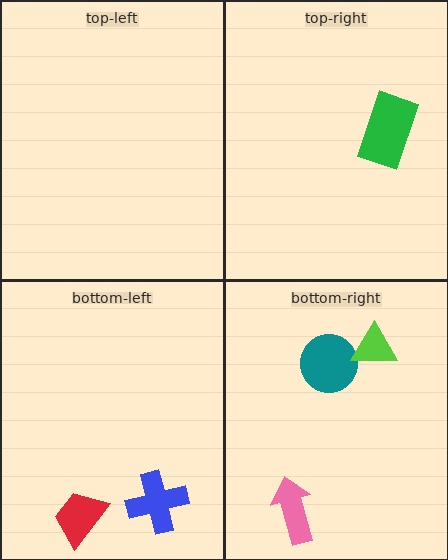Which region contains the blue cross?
The bottom-left region.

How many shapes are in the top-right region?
1.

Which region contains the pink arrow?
The bottom-right region.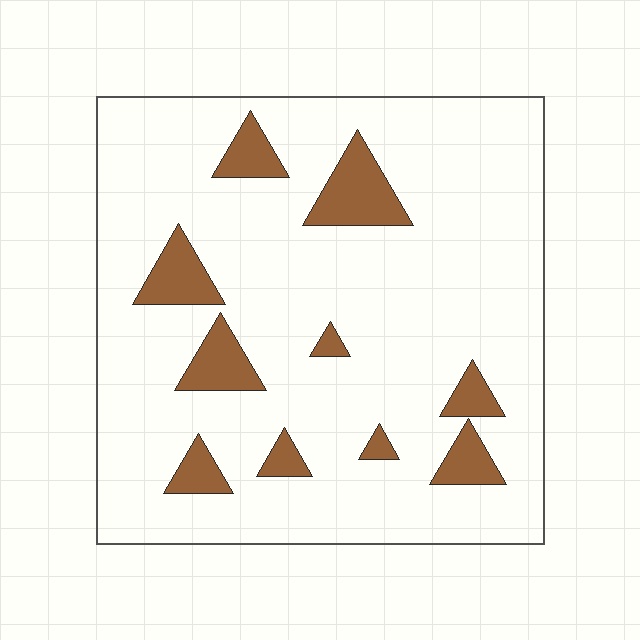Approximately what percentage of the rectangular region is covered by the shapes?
Approximately 15%.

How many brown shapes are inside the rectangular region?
10.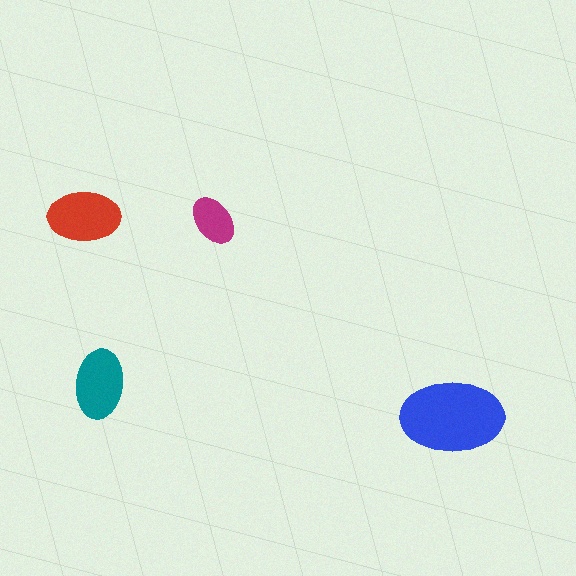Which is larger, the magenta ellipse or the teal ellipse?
The teal one.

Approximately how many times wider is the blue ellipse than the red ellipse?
About 1.5 times wider.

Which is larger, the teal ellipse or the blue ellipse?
The blue one.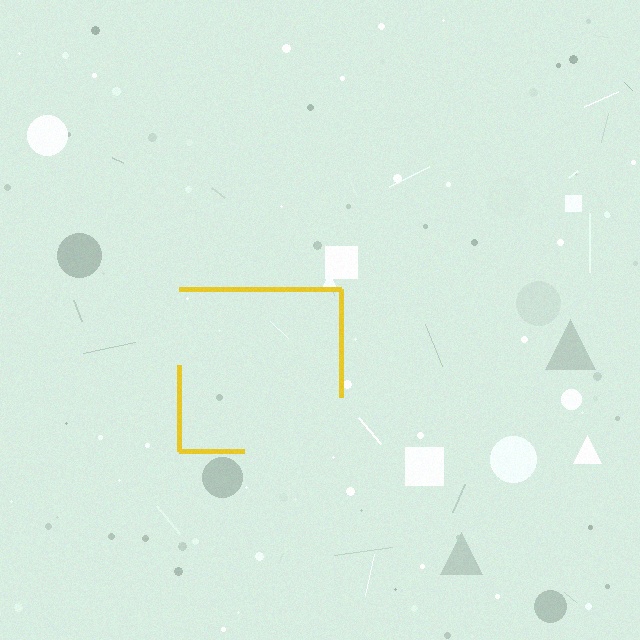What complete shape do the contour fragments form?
The contour fragments form a square.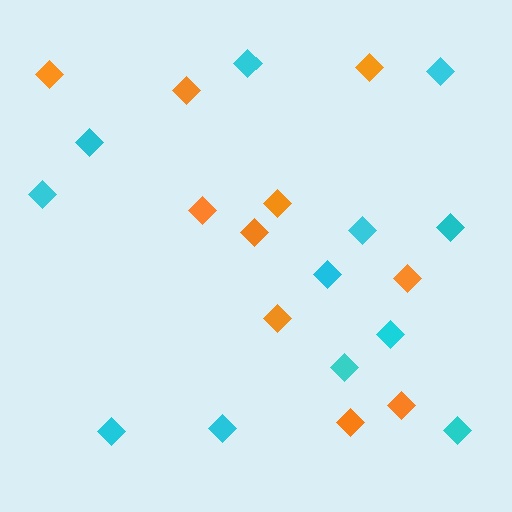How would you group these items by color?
There are 2 groups: one group of cyan diamonds (12) and one group of orange diamonds (10).